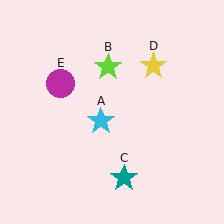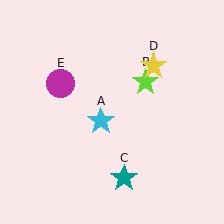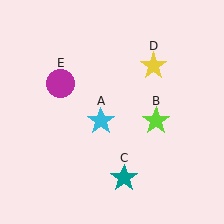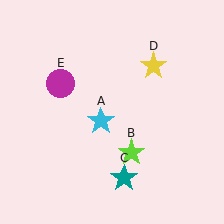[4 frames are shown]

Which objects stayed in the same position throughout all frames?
Cyan star (object A) and teal star (object C) and yellow star (object D) and magenta circle (object E) remained stationary.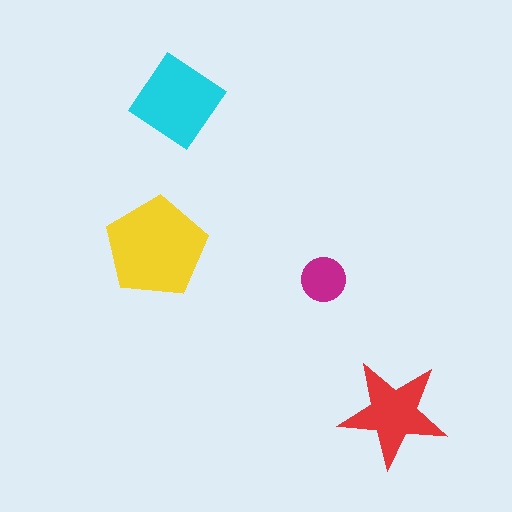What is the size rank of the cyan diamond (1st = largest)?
2nd.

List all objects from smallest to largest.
The magenta circle, the red star, the cyan diamond, the yellow pentagon.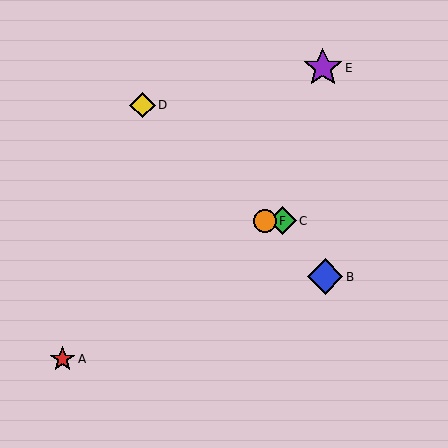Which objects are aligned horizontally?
Objects C, F are aligned horizontally.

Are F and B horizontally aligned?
No, F is at y≈221 and B is at y≈277.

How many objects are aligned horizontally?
2 objects (C, F) are aligned horizontally.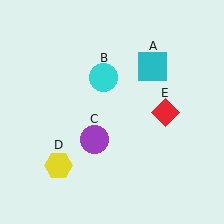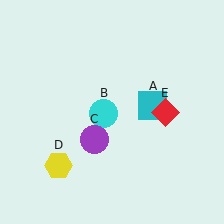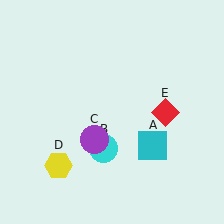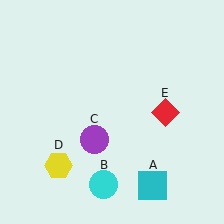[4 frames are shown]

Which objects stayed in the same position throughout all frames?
Purple circle (object C) and yellow hexagon (object D) and red diamond (object E) remained stationary.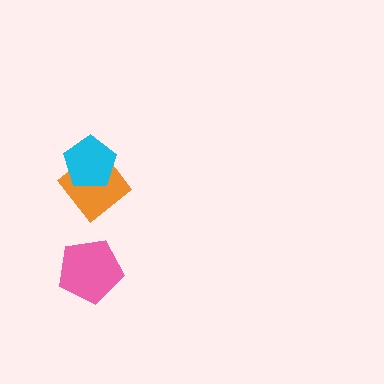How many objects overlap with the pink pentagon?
0 objects overlap with the pink pentagon.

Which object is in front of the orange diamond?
The cyan pentagon is in front of the orange diamond.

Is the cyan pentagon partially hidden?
No, no other shape covers it.